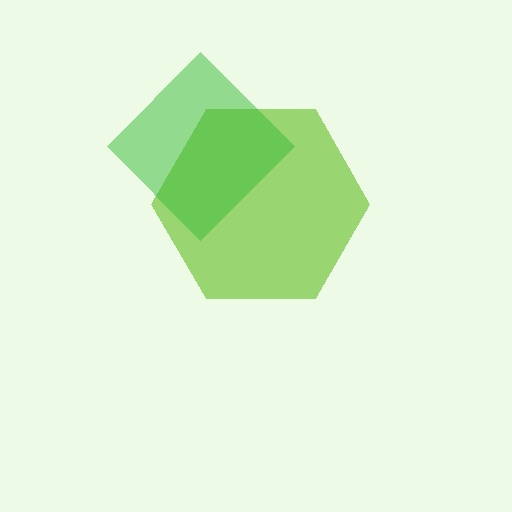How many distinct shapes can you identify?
There are 2 distinct shapes: a lime hexagon, a green diamond.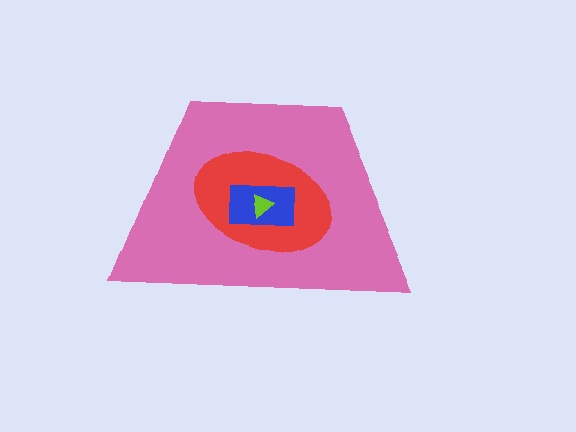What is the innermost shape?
The lime triangle.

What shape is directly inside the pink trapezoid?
The red ellipse.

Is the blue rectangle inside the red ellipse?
Yes.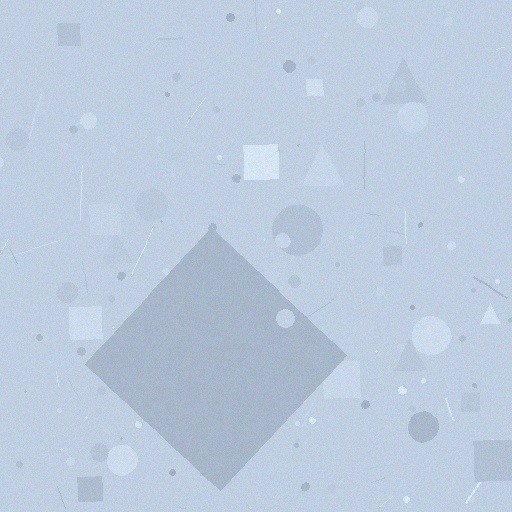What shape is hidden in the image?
A diamond is hidden in the image.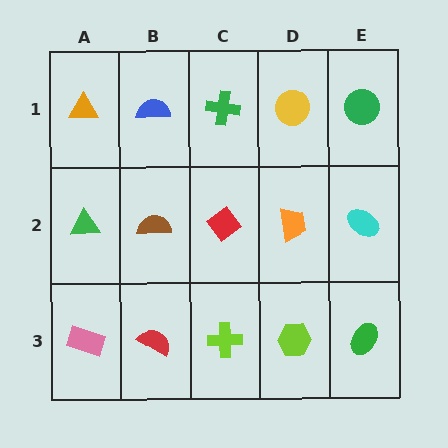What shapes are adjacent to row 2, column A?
An orange triangle (row 1, column A), a pink rectangle (row 3, column A), a brown semicircle (row 2, column B).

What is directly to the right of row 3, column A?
A red semicircle.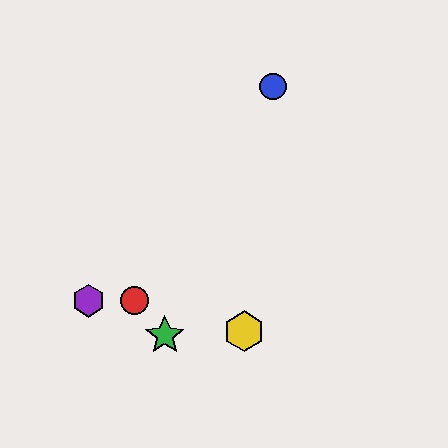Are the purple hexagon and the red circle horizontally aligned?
Yes, both are at y≈301.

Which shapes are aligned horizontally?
The red circle, the purple hexagon are aligned horizontally.